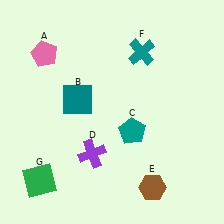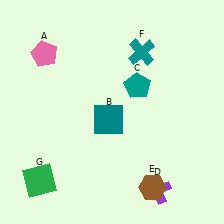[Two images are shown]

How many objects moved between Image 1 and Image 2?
3 objects moved between the two images.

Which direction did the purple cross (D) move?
The purple cross (D) moved right.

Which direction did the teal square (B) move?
The teal square (B) moved right.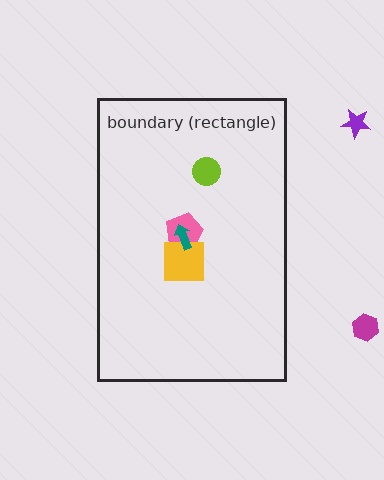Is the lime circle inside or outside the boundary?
Inside.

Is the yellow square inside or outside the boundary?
Inside.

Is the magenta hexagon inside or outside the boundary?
Outside.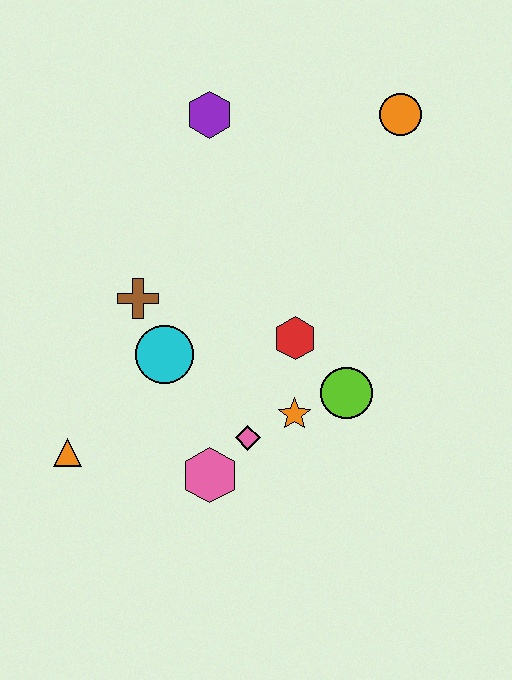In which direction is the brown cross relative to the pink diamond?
The brown cross is above the pink diamond.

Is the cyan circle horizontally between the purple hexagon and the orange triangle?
Yes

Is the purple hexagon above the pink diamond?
Yes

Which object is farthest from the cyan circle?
The orange circle is farthest from the cyan circle.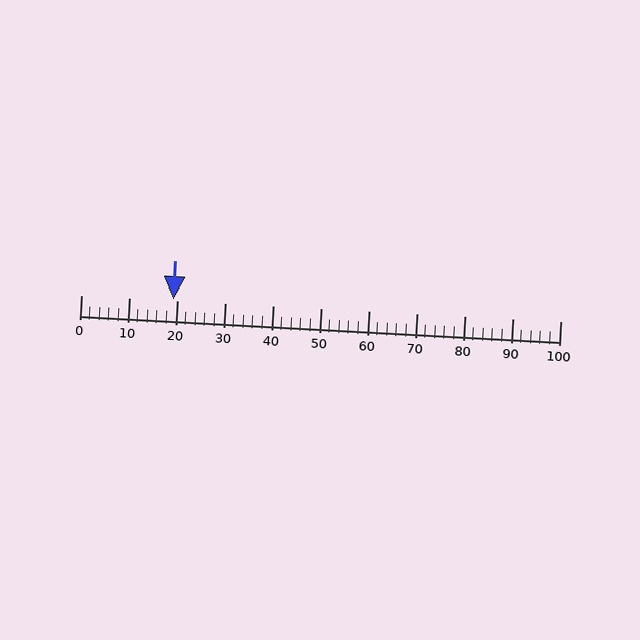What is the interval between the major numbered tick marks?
The major tick marks are spaced 10 units apart.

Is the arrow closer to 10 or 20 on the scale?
The arrow is closer to 20.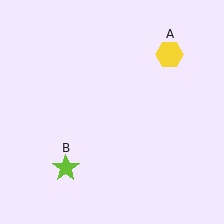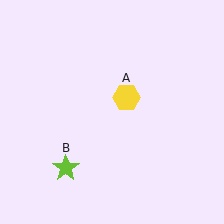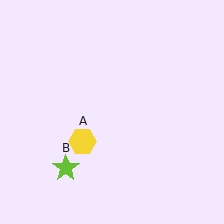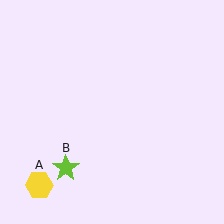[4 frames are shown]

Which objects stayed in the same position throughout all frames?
Lime star (object B) remained stationary.